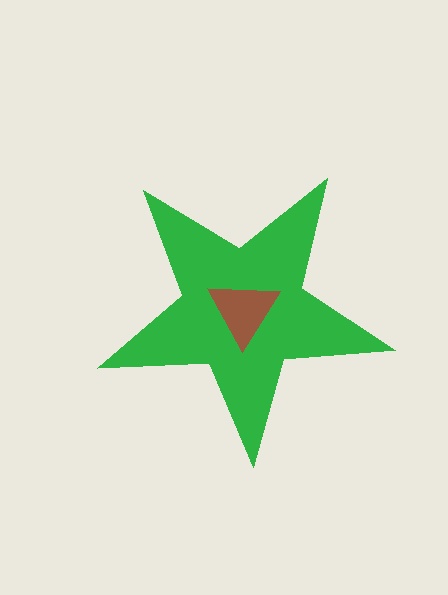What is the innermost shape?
The brown triangle.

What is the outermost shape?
The green star.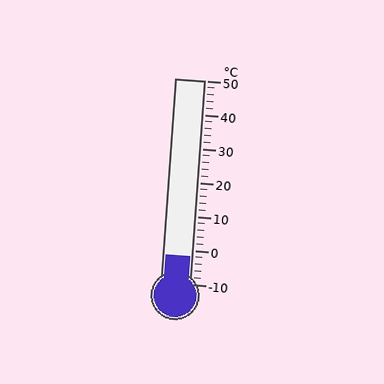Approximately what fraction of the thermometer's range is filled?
The thermometer is filled to approximately 15% of its range.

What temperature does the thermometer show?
The thermometer shows approximately -2°C.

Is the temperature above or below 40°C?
The temperature is below 40°C.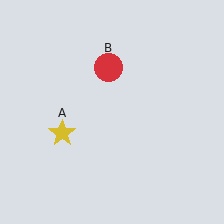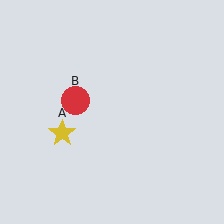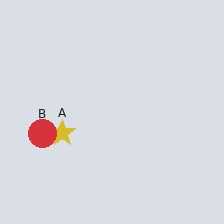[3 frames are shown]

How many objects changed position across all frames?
1 object changed position: red circle (object B).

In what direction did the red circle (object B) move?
The red circle (object B) moved down and to the left.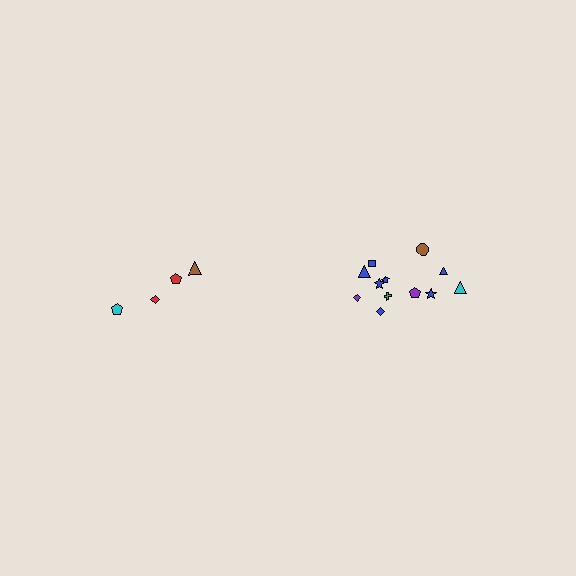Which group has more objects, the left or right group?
The right group.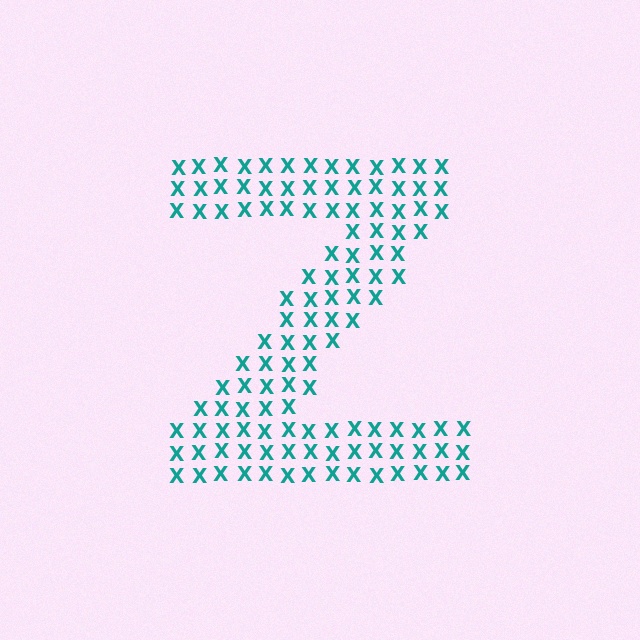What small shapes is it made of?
It is made of small letter X's.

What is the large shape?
The large shape is the letter Z.